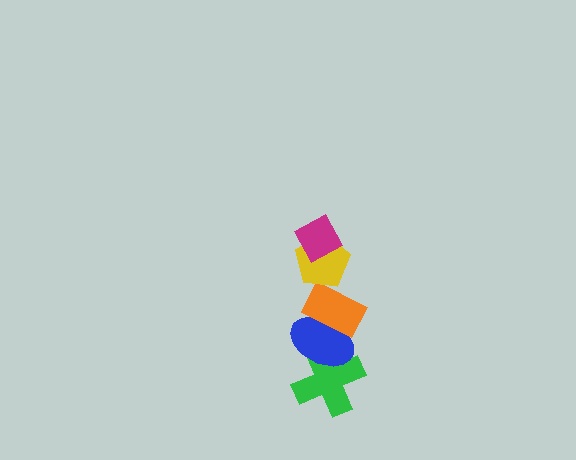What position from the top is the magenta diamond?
The magenta diamond is 1st from the top.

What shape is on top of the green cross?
The blue ellipse is on top of the green cross.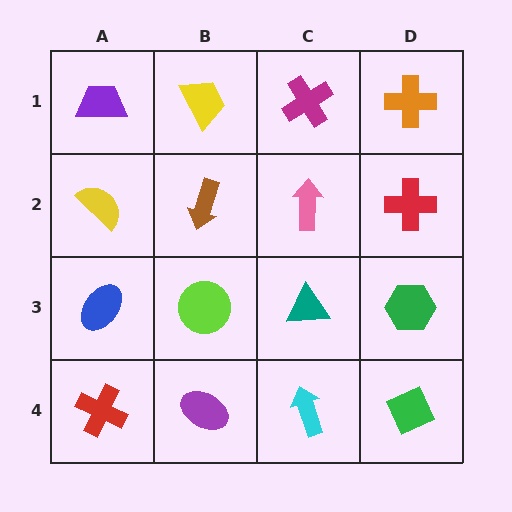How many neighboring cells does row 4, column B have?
3.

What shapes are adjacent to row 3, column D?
A red cross (row 2, column D), a green diamond (row 4, column D), a teal triangle (row 3, column C).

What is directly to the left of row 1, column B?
A purple trapezoid.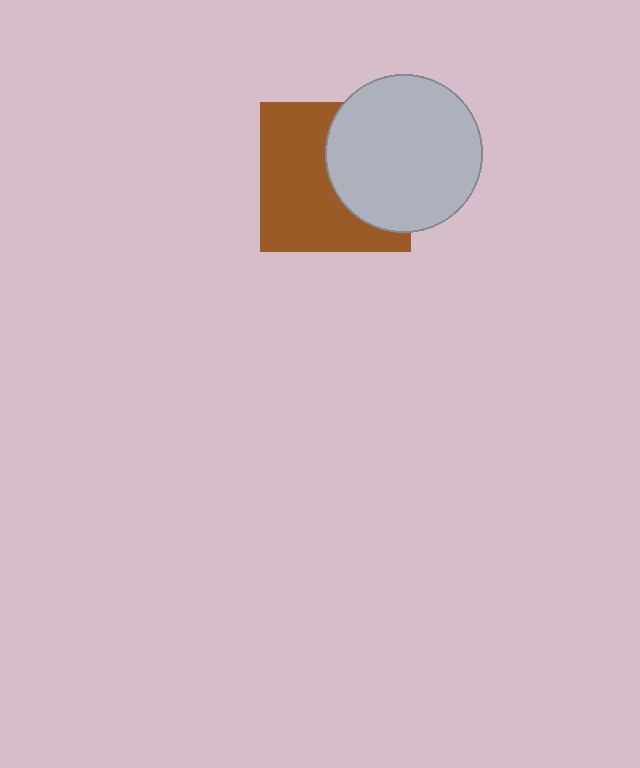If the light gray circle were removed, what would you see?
You would see the complete brown square.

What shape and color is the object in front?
The object in front is a light gray circle.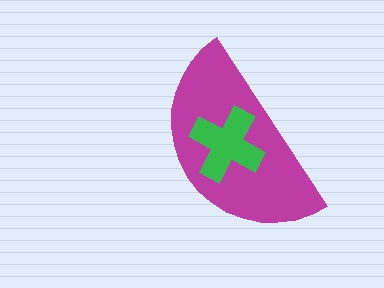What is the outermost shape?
The magenta semicircle.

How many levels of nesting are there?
2.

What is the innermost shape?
The green cross.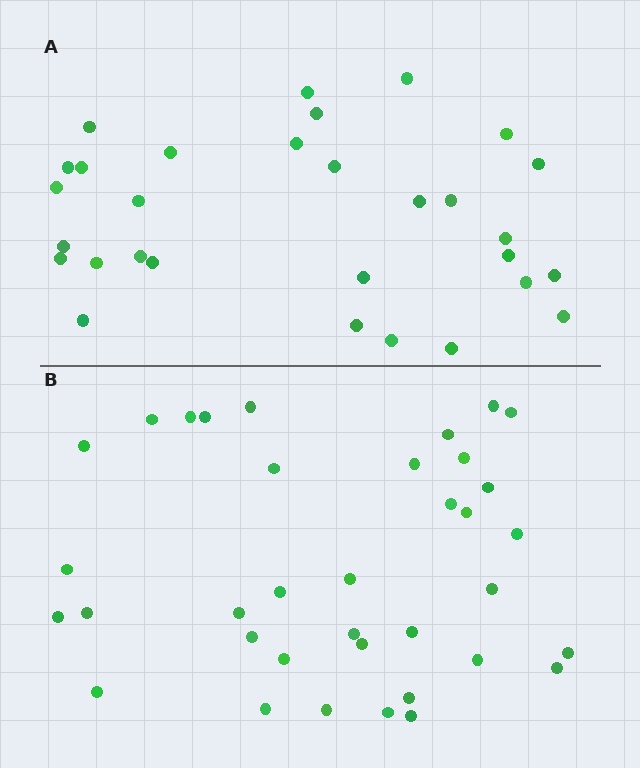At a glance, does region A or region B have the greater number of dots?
Region B (the bottom region) has more dots.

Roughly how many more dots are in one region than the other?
Region B has about 6 more dots than region A.